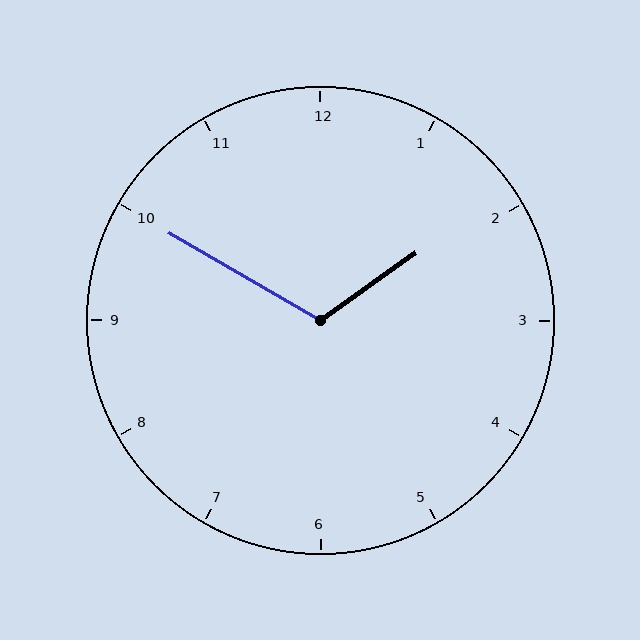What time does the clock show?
1:50.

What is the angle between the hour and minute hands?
Approximately 115 degrees.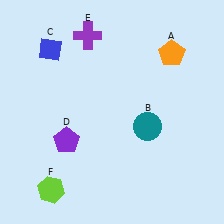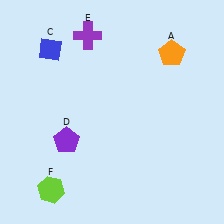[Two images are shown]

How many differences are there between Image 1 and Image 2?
There is 1 difference between the two images.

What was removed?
The teal circle (B) was removed in Image 2.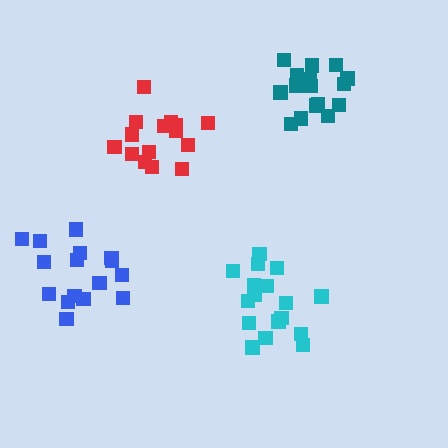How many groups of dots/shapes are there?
There are 4 groups.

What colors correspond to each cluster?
The clusters are colored: blue, cyan, teal, red.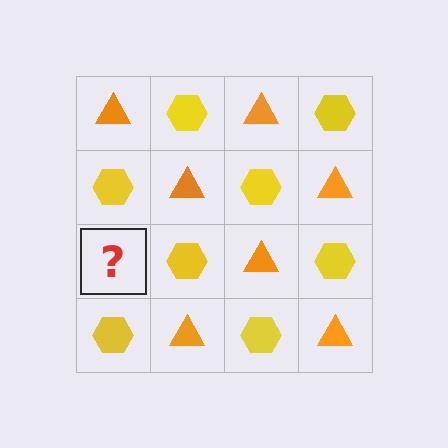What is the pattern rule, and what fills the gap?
The rule is that it alternates orange triangle and yellow hexagon in a checkerboard pattern. The gap should be filled with an orange triangle.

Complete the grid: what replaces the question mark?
The question mark should be replaced with an orange triangle.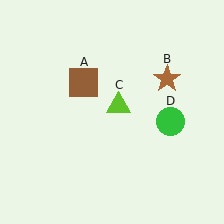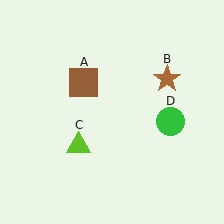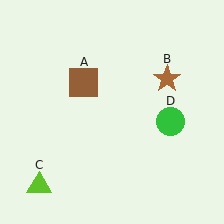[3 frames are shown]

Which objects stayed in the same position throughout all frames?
Brown square (object A) and brown star (object B) and green circle (object D) remained stationary.